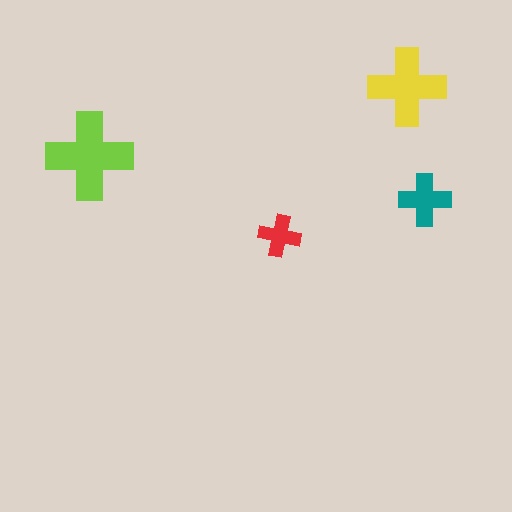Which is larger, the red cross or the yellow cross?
The yellow one.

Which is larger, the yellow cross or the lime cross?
The lime one.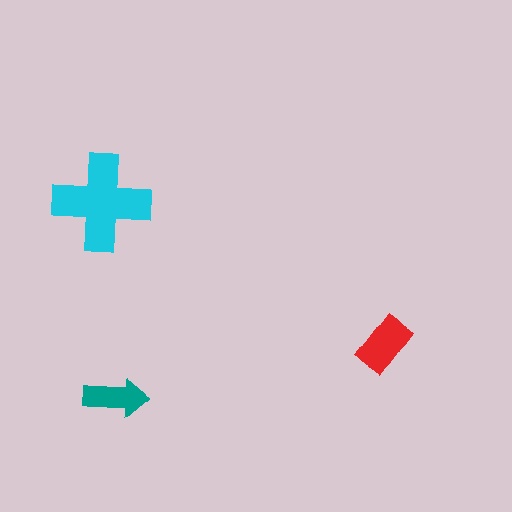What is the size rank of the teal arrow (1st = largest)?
3rd.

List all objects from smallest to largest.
The teal arrow, the red rectangle, the cyan cross.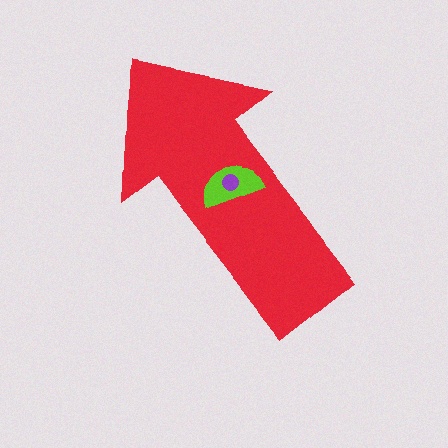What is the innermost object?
The purple circle.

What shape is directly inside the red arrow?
The lime semicircle.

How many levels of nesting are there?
3.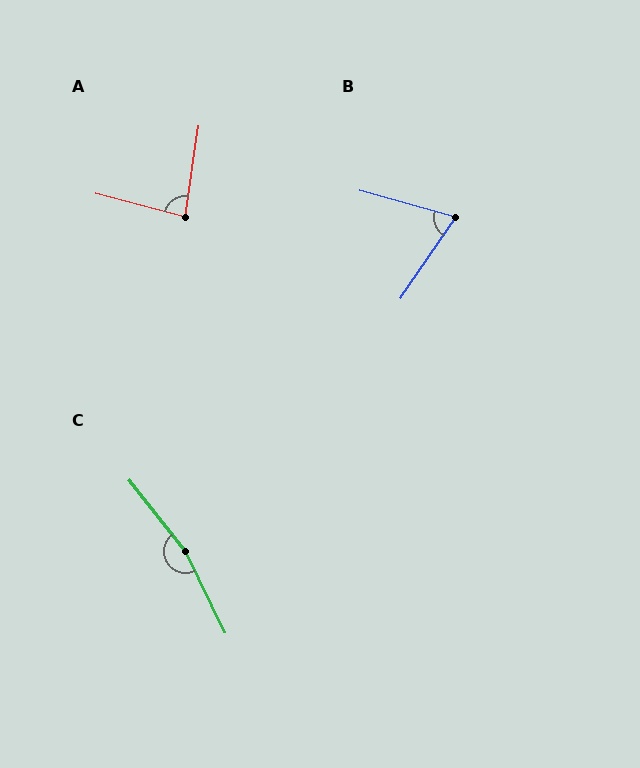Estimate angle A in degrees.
Approximately 84 degrees.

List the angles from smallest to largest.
B (71°), A (84°), C (167°).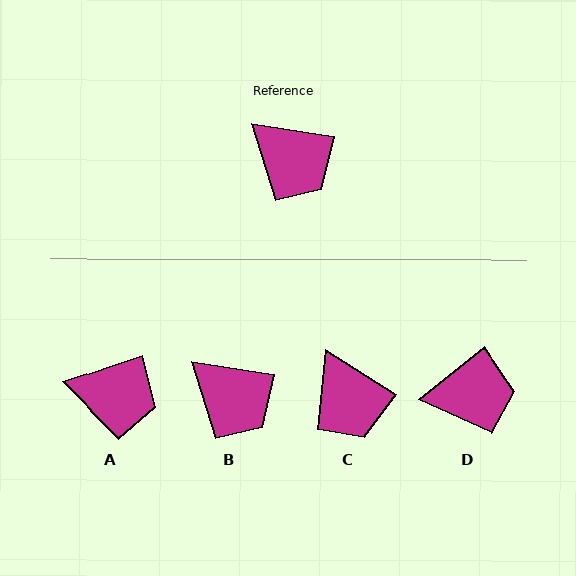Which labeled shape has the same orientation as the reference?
B.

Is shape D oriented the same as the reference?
No, it is off by about 48 degrees.